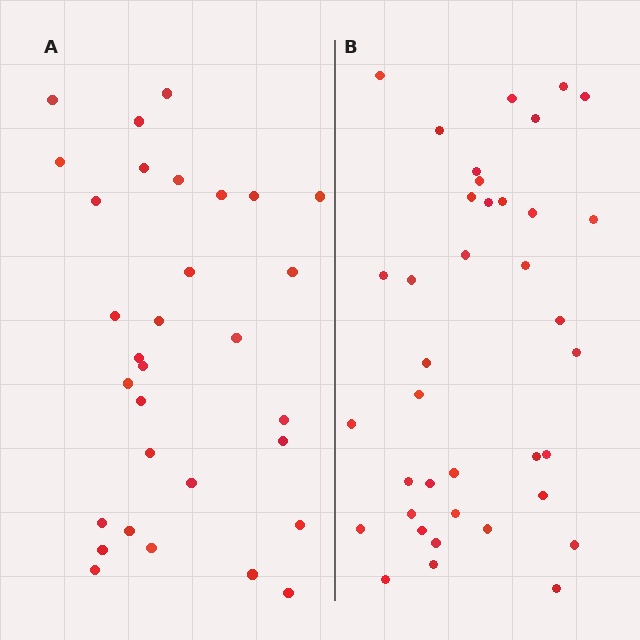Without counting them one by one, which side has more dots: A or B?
Region B (the right region) has more dots.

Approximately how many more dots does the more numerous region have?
Region B has roughly 8 or so more dots than region A.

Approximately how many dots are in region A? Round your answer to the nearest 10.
About 30 dots. (The exact count is 31, which rounds to 30.)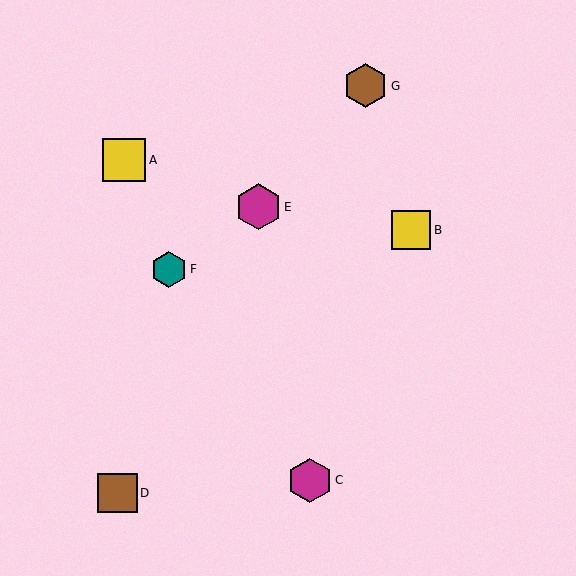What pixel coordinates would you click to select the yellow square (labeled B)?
Click at (411, 230) to select the yellow square B.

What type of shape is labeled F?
Shape F is a teal hexagon.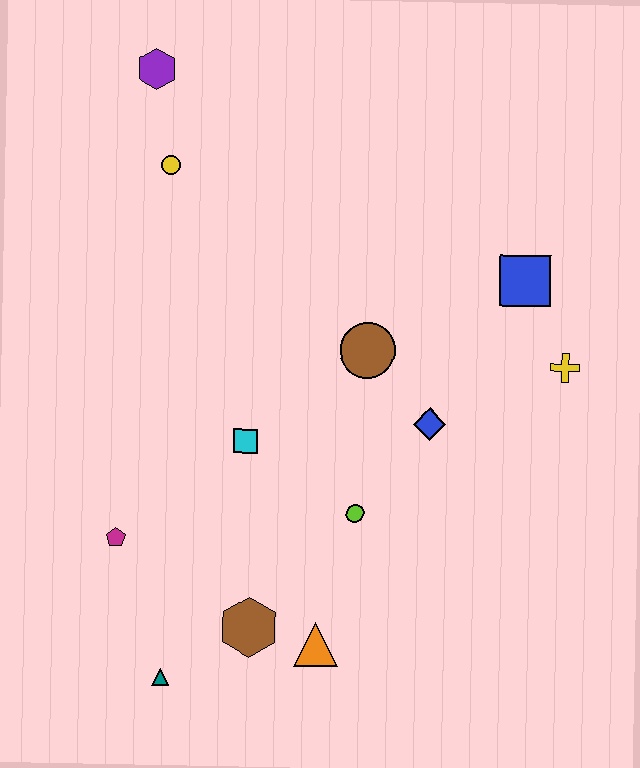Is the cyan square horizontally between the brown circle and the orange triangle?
No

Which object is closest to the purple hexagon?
The yellow circle is closest to the purple hexagon.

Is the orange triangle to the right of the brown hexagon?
Yes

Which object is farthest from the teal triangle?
The purple hexagon is farthest from the teal triangle.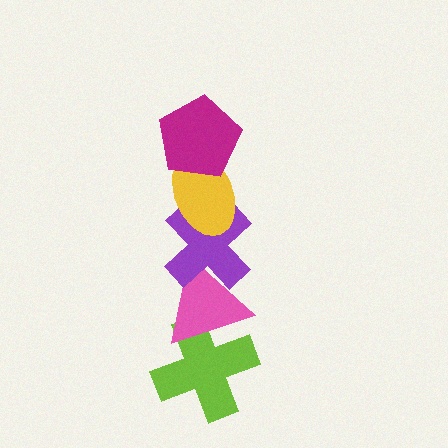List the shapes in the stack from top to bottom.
From top to bottom: the magenta pentagon, the yellow ellipse, the purple cross, the pink triangle, the lime cross.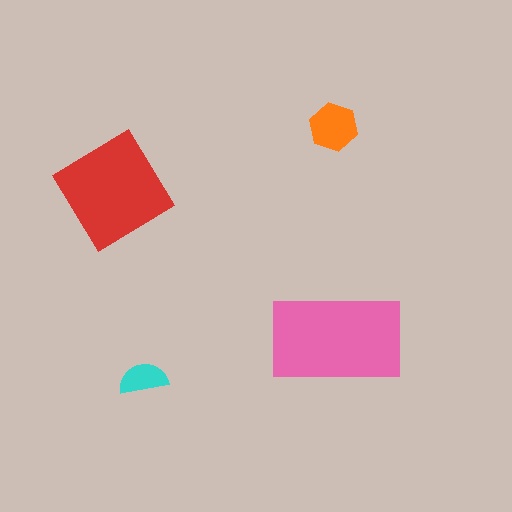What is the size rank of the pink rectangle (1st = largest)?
1st.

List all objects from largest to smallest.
The pink rectangle, the red diamond, the orange hexagon, the cyan semicircle.